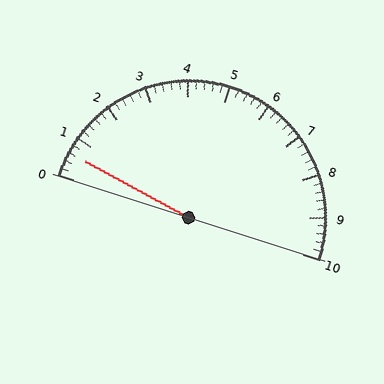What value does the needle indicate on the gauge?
The needle indicates approximately 0.6.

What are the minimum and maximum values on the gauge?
The gauge ranges from 0 to 10.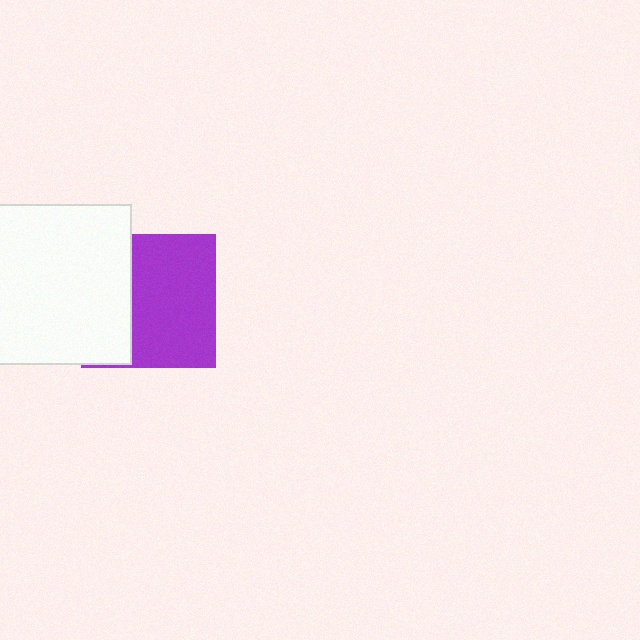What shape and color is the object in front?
The object in front is a white square.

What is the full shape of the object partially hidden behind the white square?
The partially hidden object is a purple square.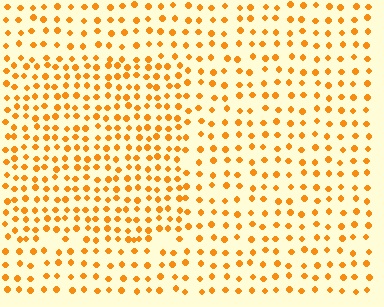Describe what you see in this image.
The image contains small orange elements arranged at two different densities. A rectangle-shaped region is visible where the elements are more densely packed than the surrounding area.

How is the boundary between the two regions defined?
The boundary is defined by a change in element density (approximately 1.6x ratio). All elements are the same color, size, and shape.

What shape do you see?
I see a rectangle.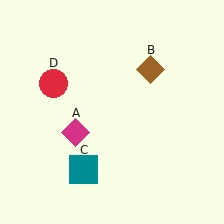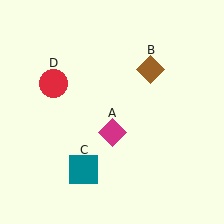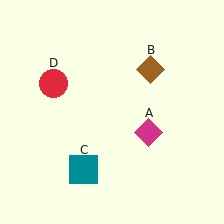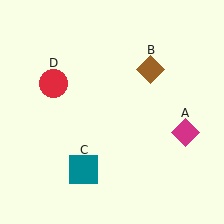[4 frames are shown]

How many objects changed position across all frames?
1 object changed position: magenta diamond (object A).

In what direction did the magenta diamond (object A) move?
The magenta diamond (object A) moved right.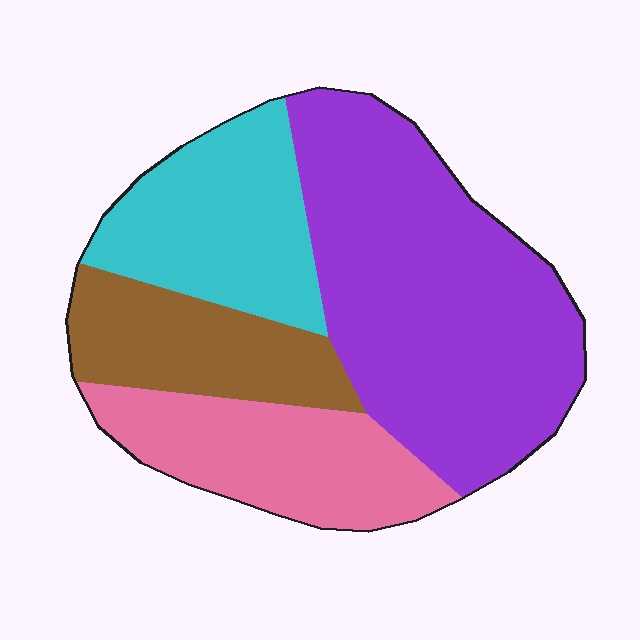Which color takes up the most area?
Purple, at roughly 45%.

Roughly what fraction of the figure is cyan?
Cyan takes up less than a quarter of the figure.